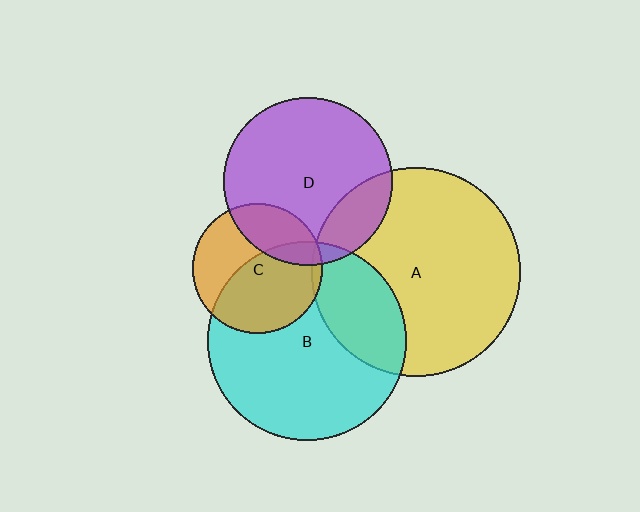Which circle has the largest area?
Circle A (yellow).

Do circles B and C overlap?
Yes.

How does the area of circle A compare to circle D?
Approximately 1.5 times.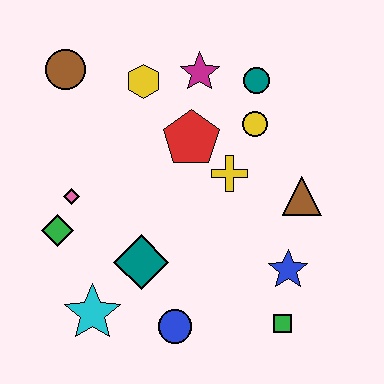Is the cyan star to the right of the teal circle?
No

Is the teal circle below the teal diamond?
No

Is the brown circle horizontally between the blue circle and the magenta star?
No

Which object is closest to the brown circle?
The yellow hexagon is closest to the brown circle.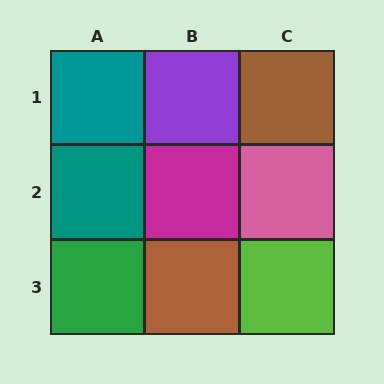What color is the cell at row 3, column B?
Brown.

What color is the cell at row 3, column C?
Lime.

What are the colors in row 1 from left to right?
Teal, purple, brown.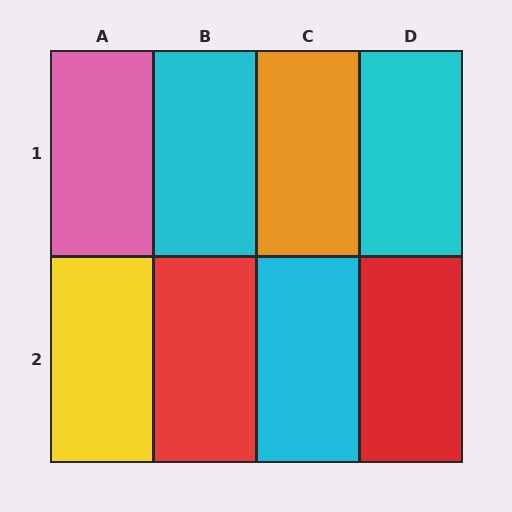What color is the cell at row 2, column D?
Red.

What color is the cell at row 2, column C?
Cyan.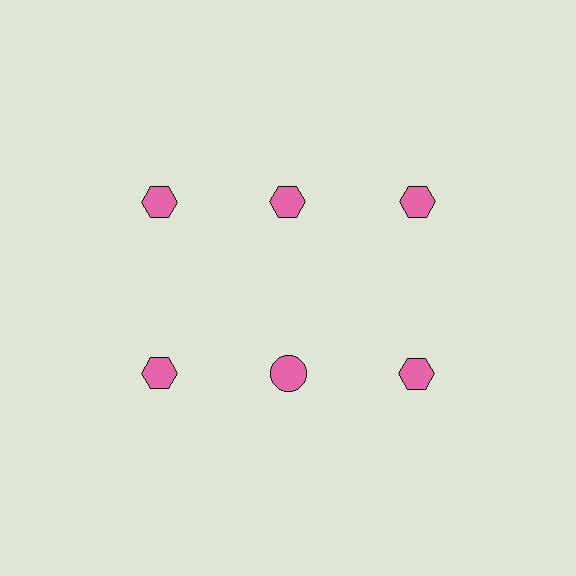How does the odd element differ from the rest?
It has a different shape: circle instead of hexagon.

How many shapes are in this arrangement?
There are 6 shapes arranged in a grid pattern.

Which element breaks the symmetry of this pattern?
The pink circle in the second row, second from left column breaks the symmetry. All other shapes are pink hexagons.